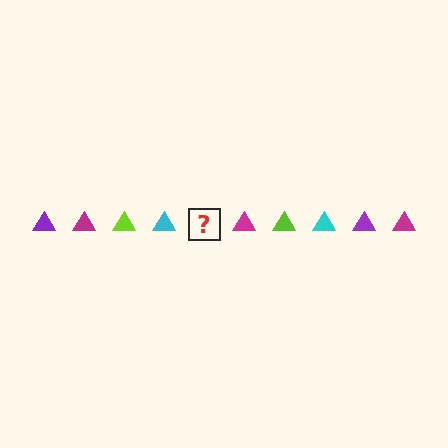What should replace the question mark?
The question mark should be replaced with a purple triangle.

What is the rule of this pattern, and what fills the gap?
The rule is that the pattern cycles through purple, magenta, lime, cyan triangles. The gap should be filled with a purple triangle.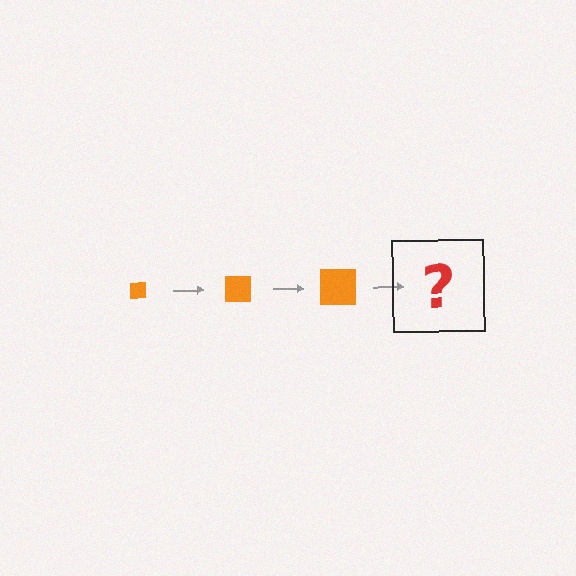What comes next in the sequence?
The next element should be an orange square, larger than the previous one.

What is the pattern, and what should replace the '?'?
The pattern is that the square gets progressively larger each step. The '?' should be an orange square, larger than the previous one.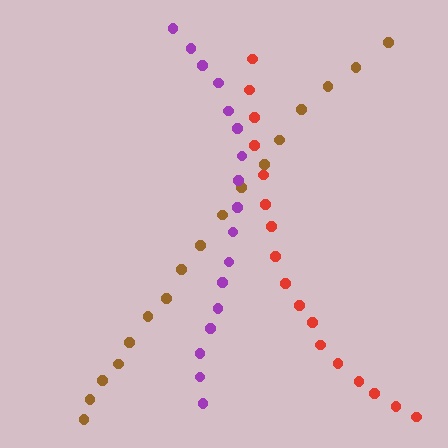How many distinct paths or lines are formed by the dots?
There are 3 distinct paths.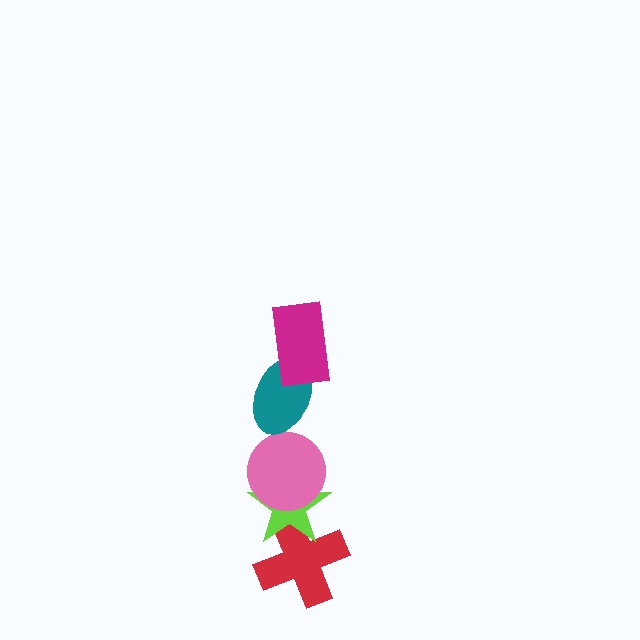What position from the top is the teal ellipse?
The teal ellipse is 2nd from the top.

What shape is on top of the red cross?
The lime star is on top of the red cross.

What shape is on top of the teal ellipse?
The magenta rectangle is on top of the teal ellipse.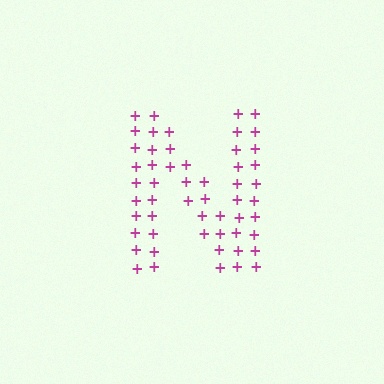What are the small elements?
The small elements are plus signs.